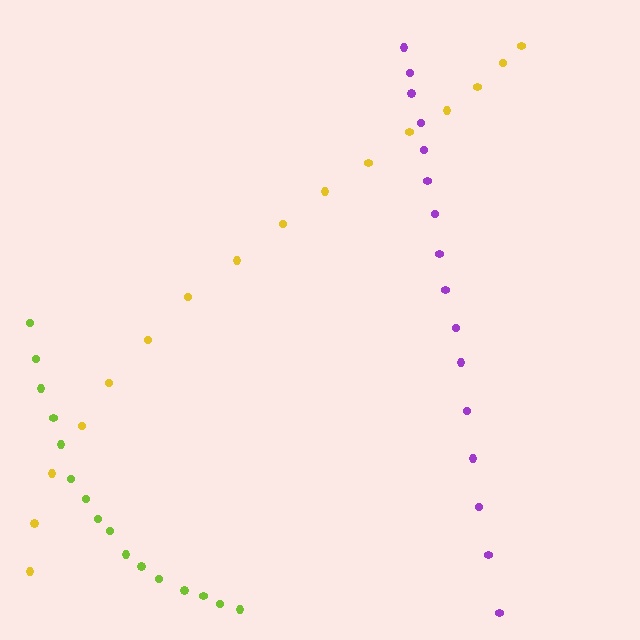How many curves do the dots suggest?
There are 3 distinct paths.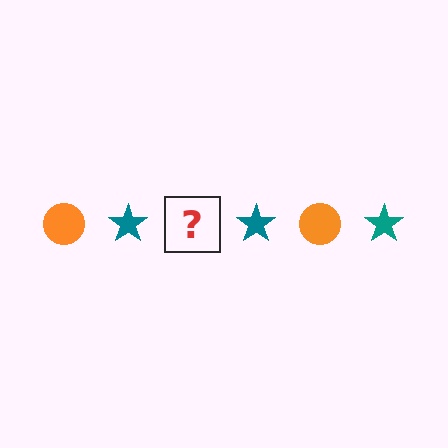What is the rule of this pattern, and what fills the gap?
The rule is that the pattern alternates between orange circle and teal star. The gap should be filled with an orange circle.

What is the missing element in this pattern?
The missing element is an orange circle.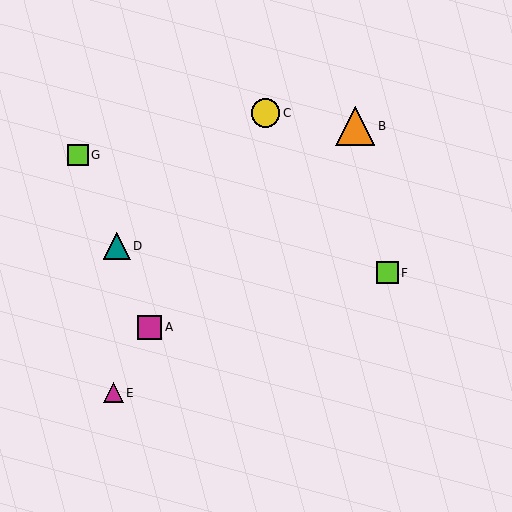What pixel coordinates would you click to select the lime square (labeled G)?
Click at (78, 155) to select the lime square G.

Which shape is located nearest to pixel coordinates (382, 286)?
The lime square (labeled F) at (387, 273) is nearest to that location.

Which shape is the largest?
The orange triangle (labeled B) is the largest.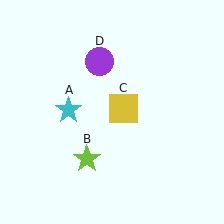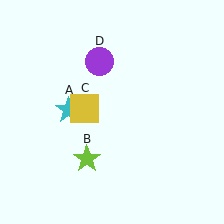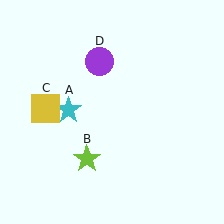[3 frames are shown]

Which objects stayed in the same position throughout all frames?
Cyan star (object A) and lime star (object B) and purple circle (object D) remained stationary.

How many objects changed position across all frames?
1 object changed position: yellow square (object C).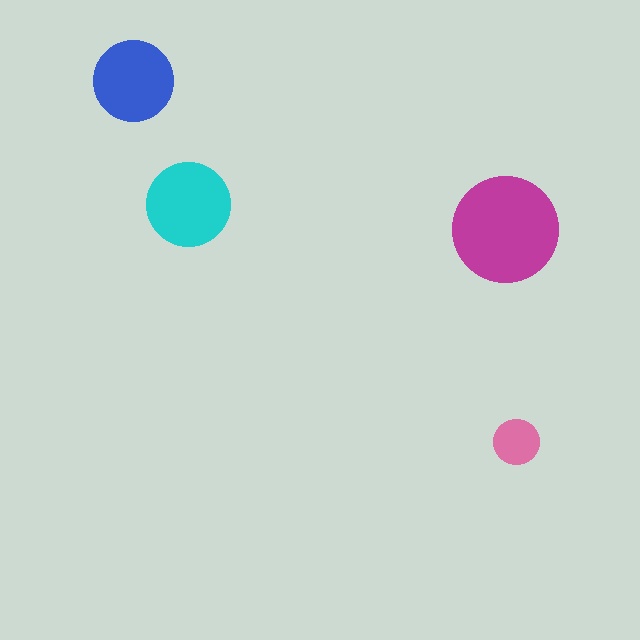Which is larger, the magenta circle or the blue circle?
The magenta one.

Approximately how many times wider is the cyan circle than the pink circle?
About 2 times wider.